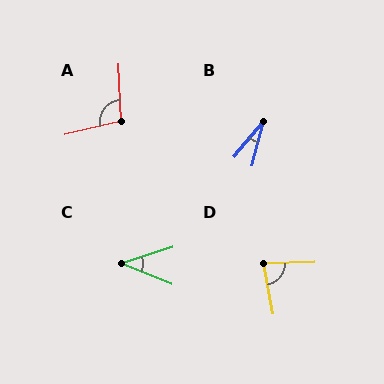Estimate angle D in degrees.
Approximately 81 degrees.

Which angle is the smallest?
B, at approximately 25 degrees.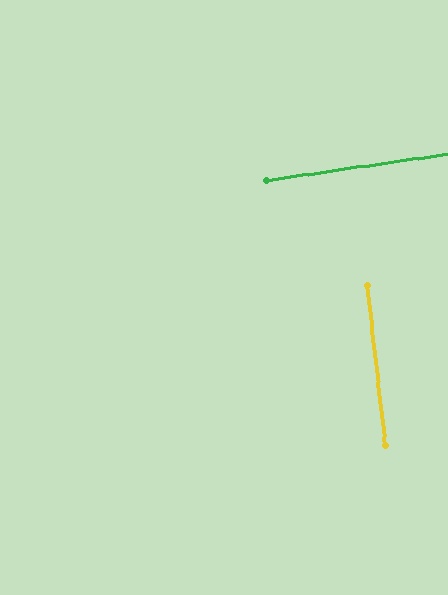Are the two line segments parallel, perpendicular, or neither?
Perpendicular — they meet at approximately 88°.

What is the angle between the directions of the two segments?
Approximately 88 degrees.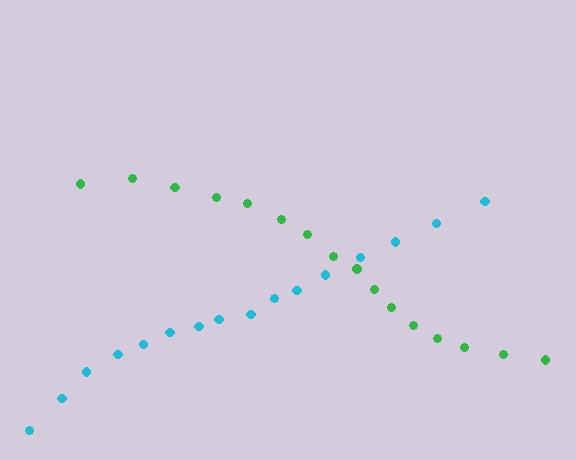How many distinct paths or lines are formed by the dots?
There are 2 distinct paths.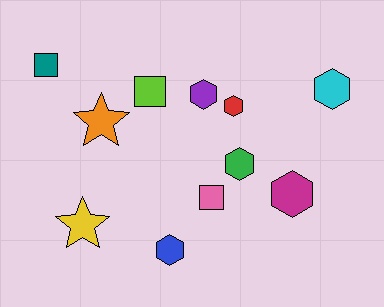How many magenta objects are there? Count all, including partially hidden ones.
There is 1 magenta object.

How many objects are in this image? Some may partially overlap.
There are 11 objects.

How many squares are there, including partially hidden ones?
There are 3 squares.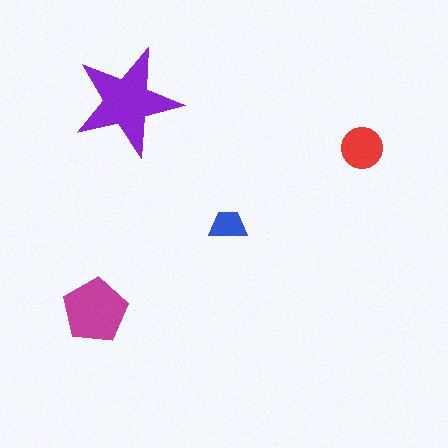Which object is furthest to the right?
The red circle is rightmost.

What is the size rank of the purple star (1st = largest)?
1st.